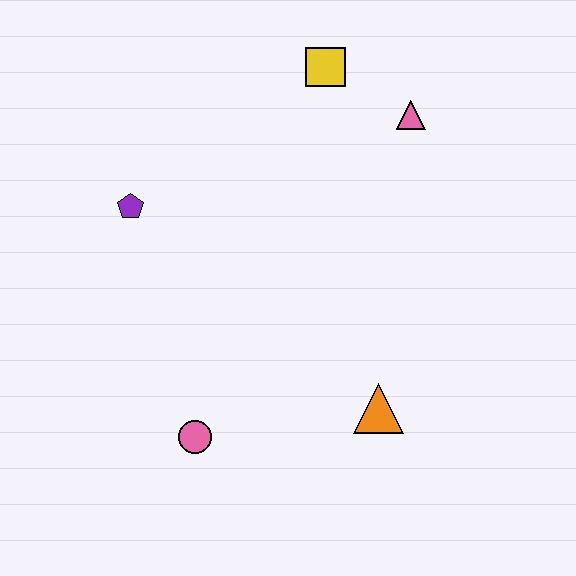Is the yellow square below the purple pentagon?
No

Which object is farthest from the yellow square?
The pink circle is farthest from the yellow square.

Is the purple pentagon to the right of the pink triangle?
No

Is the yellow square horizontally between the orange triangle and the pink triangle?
No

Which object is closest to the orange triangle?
The pink circle is closest to the orange triangle.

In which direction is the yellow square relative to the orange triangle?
The yellow square is above the orange triangle.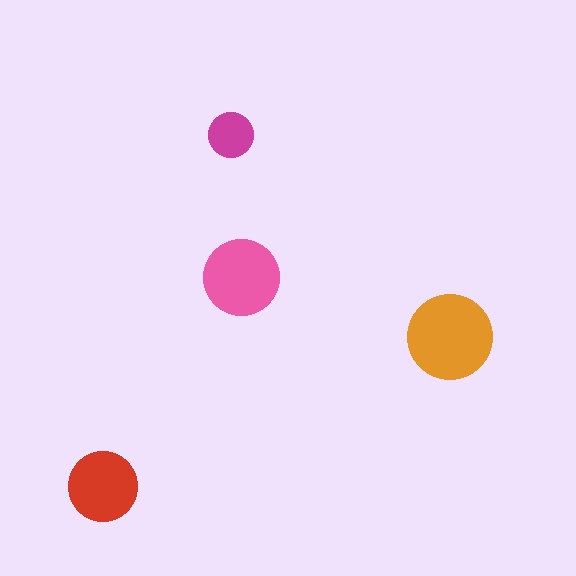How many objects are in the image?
There are 4 objects in the image.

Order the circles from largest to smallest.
the orange one, the pink one, the red one, the magenta one.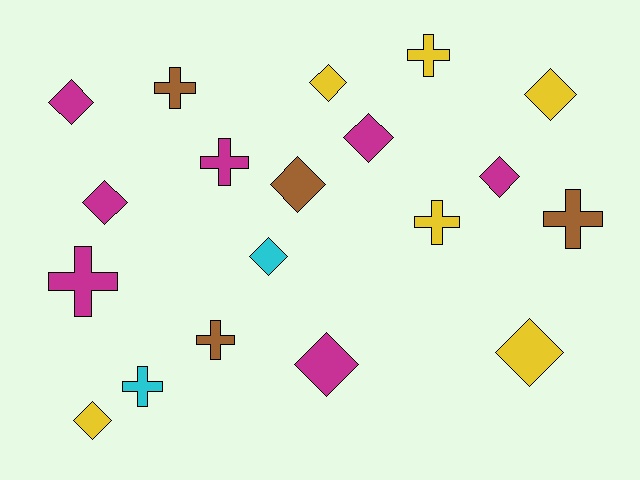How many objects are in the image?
There are 19 objects.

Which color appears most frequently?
Magenta, with 7 objects.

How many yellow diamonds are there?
There are 4 yellow diamonds.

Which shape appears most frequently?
Diamond, with 11 objects.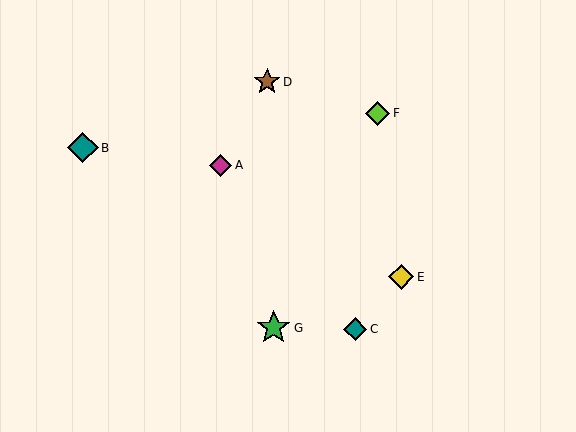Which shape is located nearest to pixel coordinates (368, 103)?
The lime diamond (labeled F) at (378, 113) is nearest to that location.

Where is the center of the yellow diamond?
The center of the yellow diamond is at (401, 277).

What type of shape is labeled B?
Shape B is a teal diamond.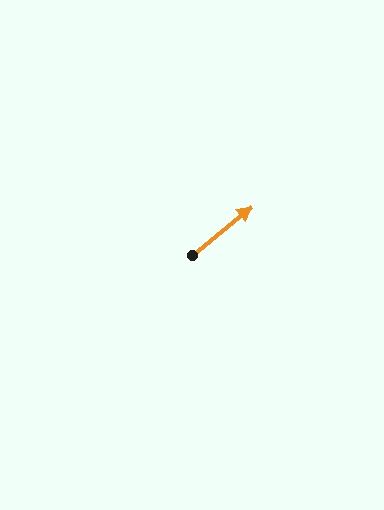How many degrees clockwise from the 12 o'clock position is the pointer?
Approximately 51 degrees.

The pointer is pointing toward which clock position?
Roughly 2 o'clock.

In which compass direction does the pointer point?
Northeast.